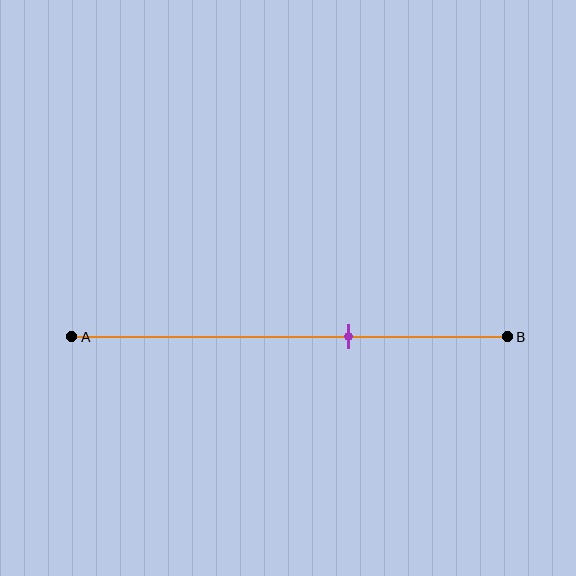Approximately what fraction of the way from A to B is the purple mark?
The purple mark is approximately 65% of the way from A to B.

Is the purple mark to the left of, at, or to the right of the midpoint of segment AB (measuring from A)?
The purple mark is to the right of the midpoint of segment AB.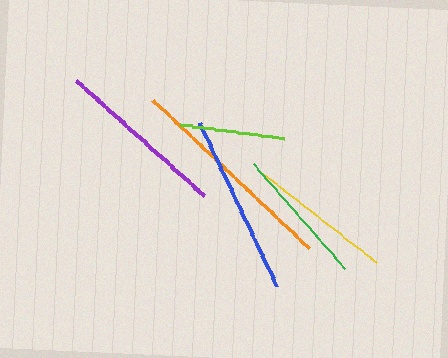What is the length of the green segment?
The green segment is approximately 139 pixels long.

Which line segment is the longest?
The orange line is the longest at approximately 216 pixels.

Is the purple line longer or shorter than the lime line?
The purple line is longer than the lime line.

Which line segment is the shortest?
The lime line is the shortest at approximately 105 pixels.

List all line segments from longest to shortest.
From longest to shortest: orange, blue, purple, yellow, green, lime.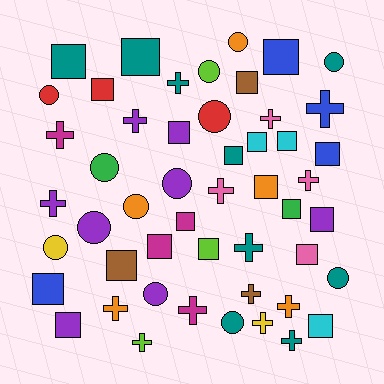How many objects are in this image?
There are 50 objects.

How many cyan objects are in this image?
There are 3 cyan objects.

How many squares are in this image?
There are 21 squares.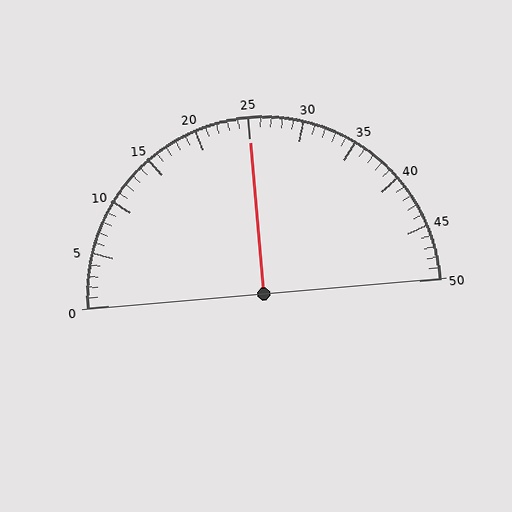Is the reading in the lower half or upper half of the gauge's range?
The reading is in the upper half of the range (0 to 50).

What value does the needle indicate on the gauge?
The needle indicates approximately 25.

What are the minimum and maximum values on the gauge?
The gauge ranges from 0 to 50.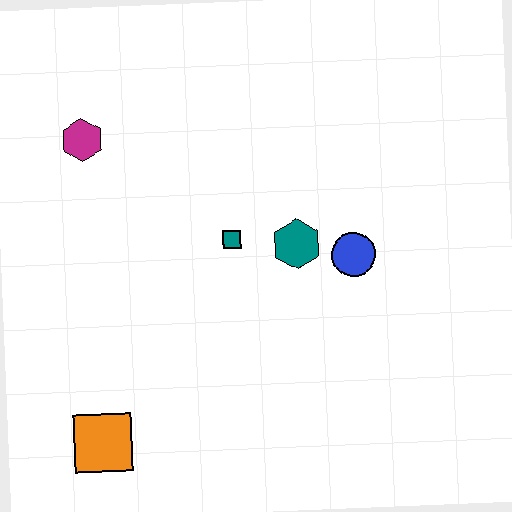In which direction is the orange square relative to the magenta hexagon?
The orange square is below the magenta hexagon.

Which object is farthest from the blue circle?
The orange square is farthest from the blue circle.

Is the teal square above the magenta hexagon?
No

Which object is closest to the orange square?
The teal square is closest to the orange square.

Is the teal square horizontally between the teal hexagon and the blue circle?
No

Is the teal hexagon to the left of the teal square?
No